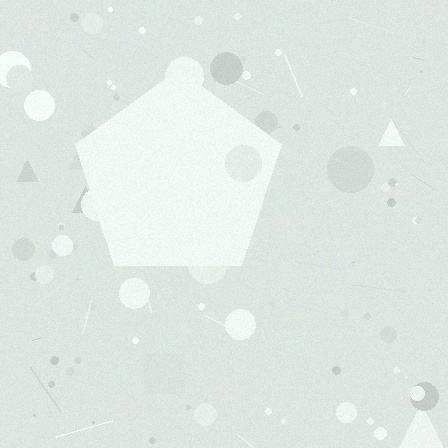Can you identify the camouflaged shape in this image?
The camouflaged shape is a pentagon.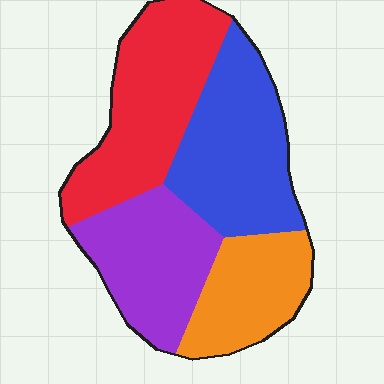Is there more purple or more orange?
Purple.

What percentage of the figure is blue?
Blue covers around 30% of the figure.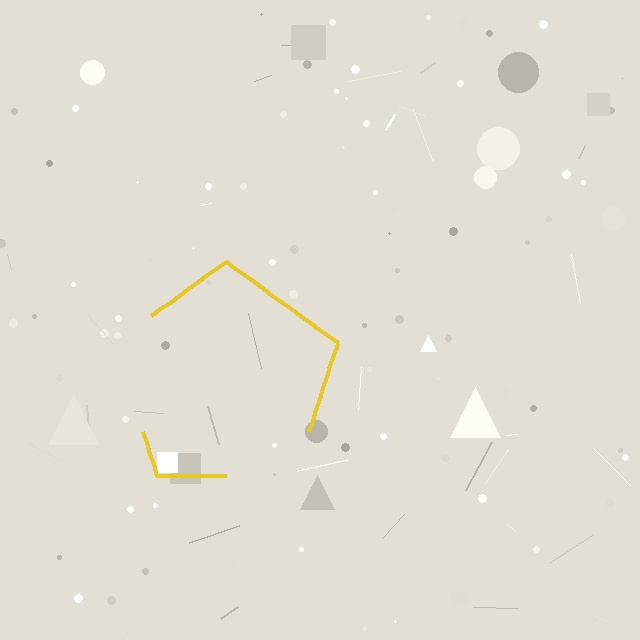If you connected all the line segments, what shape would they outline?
They would outline a pentagon.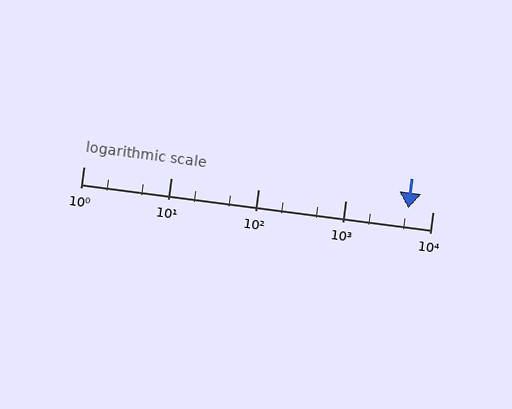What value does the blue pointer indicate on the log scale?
The pointer indicates approximately 5300.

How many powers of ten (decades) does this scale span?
The scale spans 4 decades, from 1 to 10000.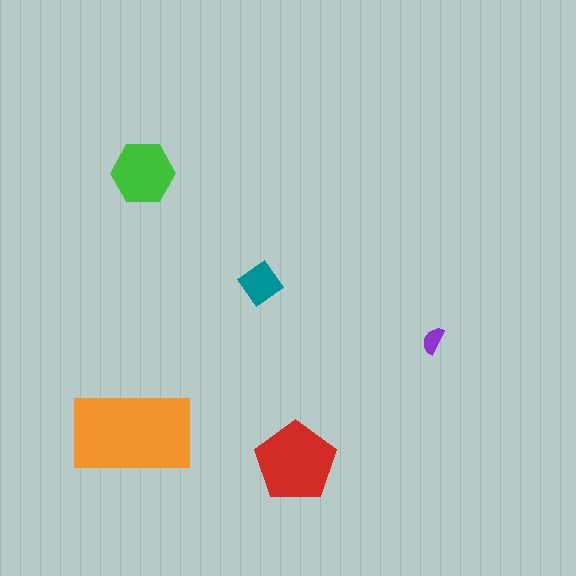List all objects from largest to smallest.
The orange rectangle, the red pentagon, the green hexagon, the teal diamond, the purple semicircle.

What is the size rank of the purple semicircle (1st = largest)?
5th.